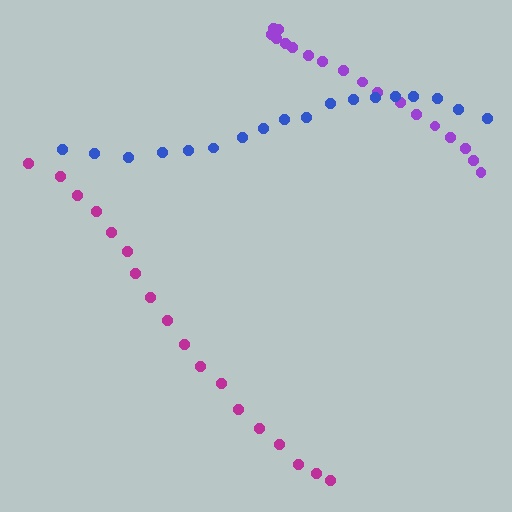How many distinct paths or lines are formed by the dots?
There are 3 distinct paths.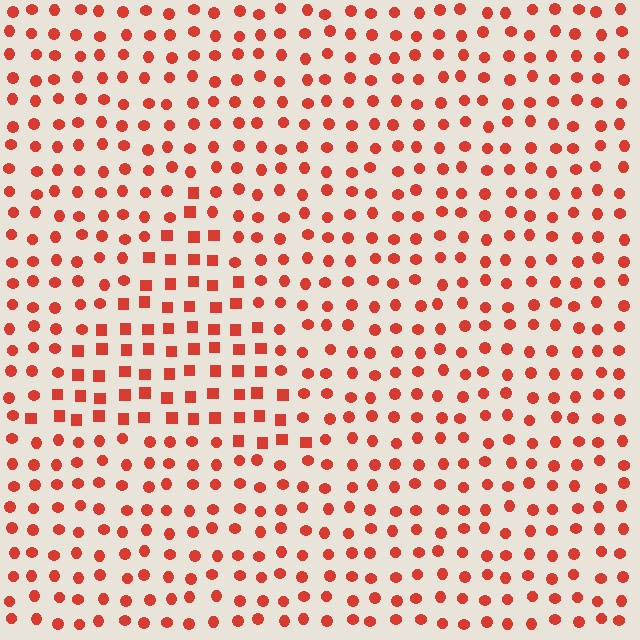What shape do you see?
I see a triangle.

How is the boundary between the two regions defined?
The boundary is defined by a change in element shape: squares inside vs. circles outside. All elements share the same color and spacing.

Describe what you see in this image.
The image is filled with small red elements arranged in a uniform grid. A triangle-shaped region contains squares, while the surrounding area contains circles. The boundary is defined purely by the change in element shape.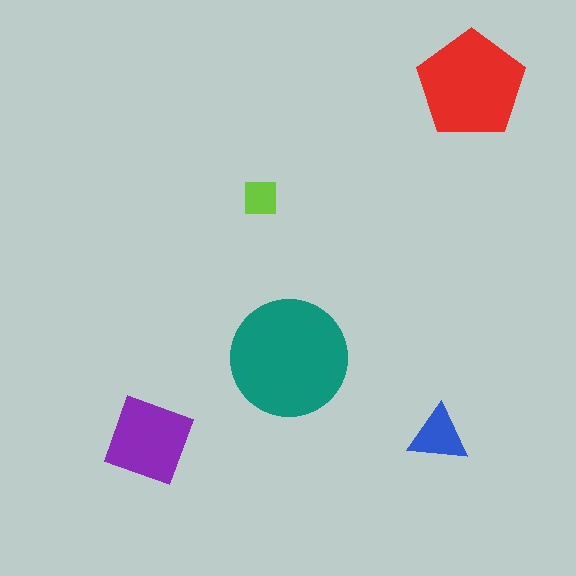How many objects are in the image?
There are 5 objects in the image.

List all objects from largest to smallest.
The teal circle, the red pentagon, the purple diamond, the blue triangle, the lime square.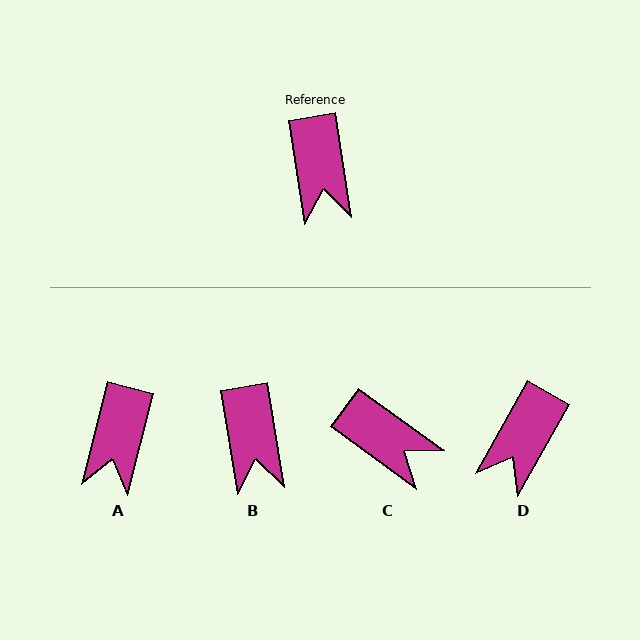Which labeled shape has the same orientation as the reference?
B.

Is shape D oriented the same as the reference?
No, it is off by about 38 degrees.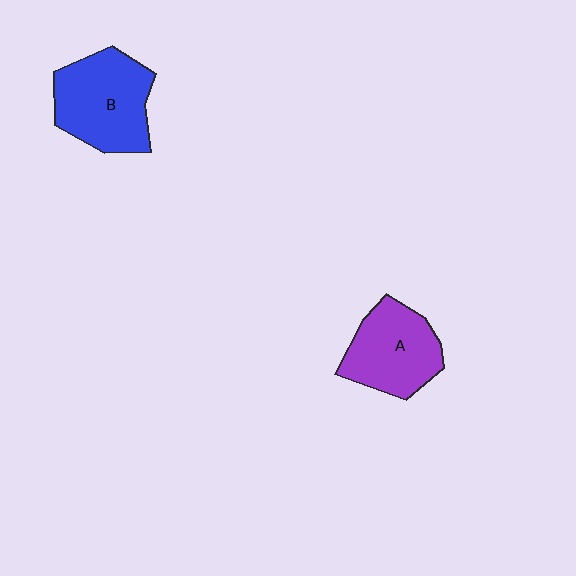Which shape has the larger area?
Shape B (blue).